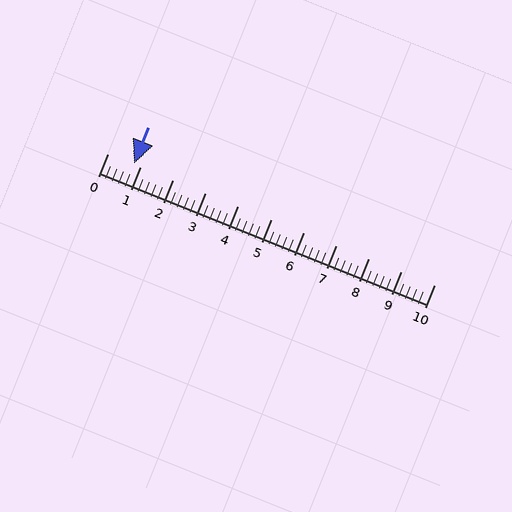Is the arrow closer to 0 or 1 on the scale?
The arrow is closer to 1.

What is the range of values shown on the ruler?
The ruler shows values from 0 to 10.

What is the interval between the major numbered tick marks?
The major tick marks are spaced 1 units apart.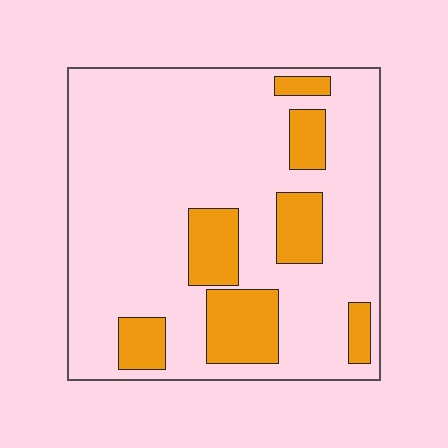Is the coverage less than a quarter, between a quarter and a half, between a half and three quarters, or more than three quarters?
Less than a quarter.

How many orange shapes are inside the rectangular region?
7.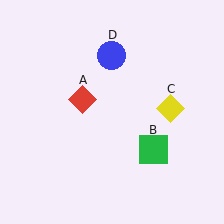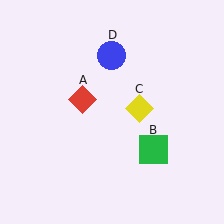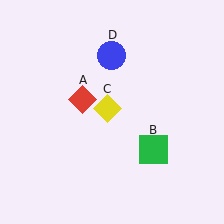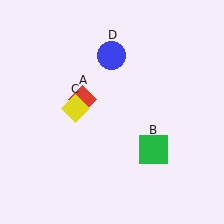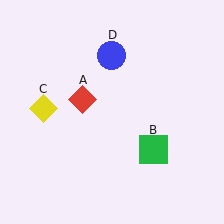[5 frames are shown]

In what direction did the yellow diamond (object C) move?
The yellow diamond (object C) moved left.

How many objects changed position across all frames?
1 object changed position: yellow diamond (object C).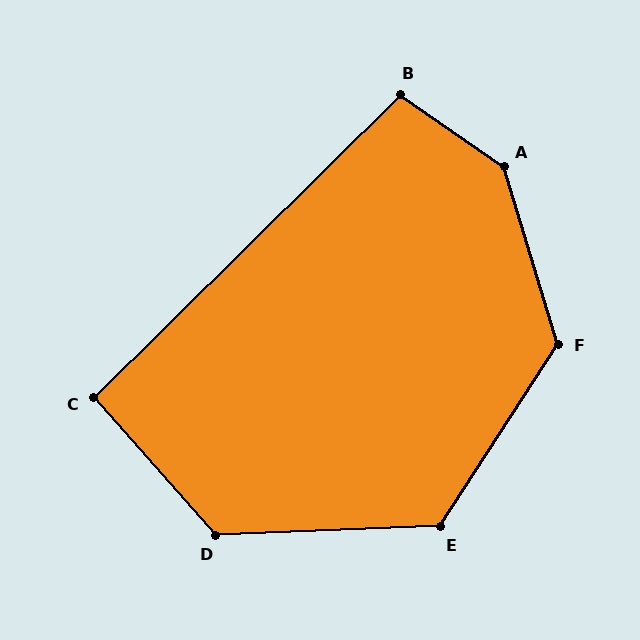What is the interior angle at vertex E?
Approximately 125 degrees (obtuse).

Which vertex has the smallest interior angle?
C, at approximately 93 degrees.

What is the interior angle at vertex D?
Approximately 129 degrees (obtuse).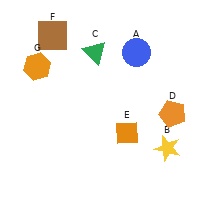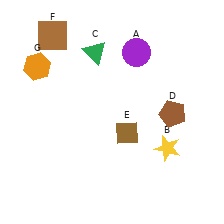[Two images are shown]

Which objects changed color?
A changed from blue to purple. D changed from orange to brown. E changed from orange to brown.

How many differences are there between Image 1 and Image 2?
There are 3 differences between the two images.